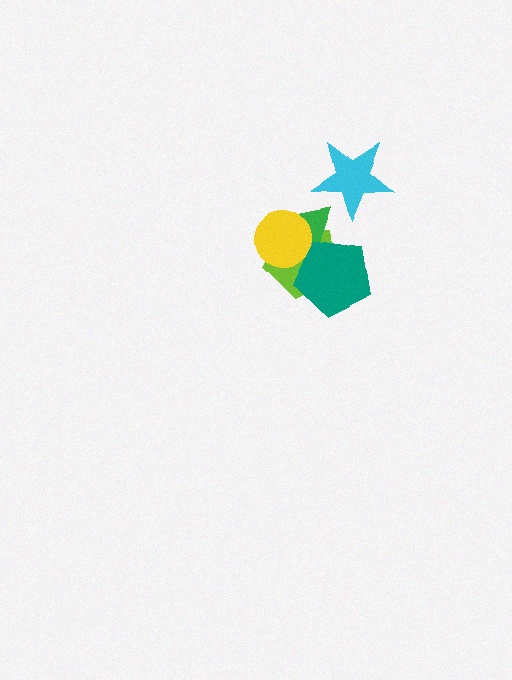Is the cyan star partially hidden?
No, no other shape covers it.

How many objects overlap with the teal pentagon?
2 objects overlap with the teal pentagon.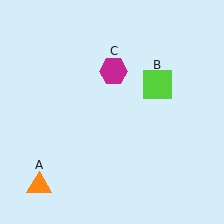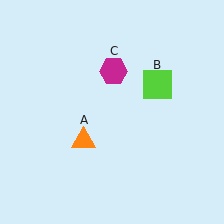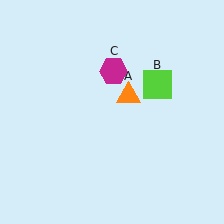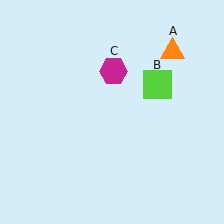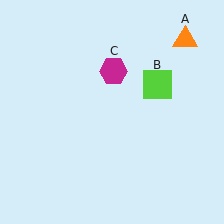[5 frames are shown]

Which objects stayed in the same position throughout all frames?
Lime square (object B) and magenta hexagon (object C) remained stationary.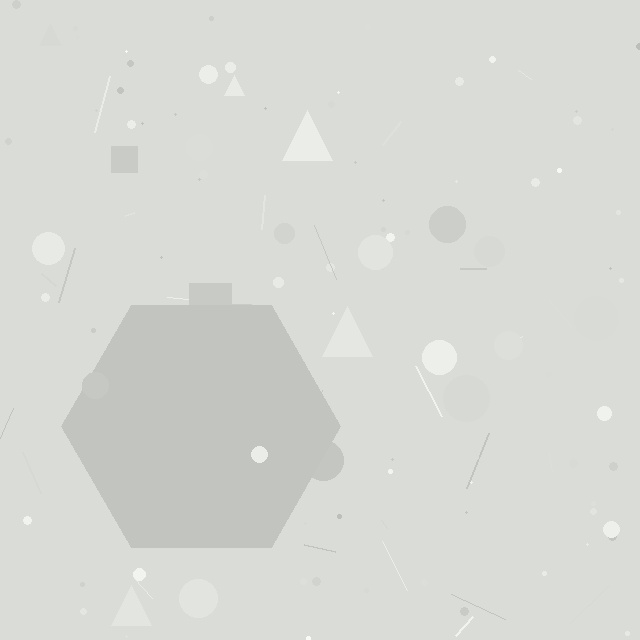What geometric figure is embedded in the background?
A hexagon is embedded in the background.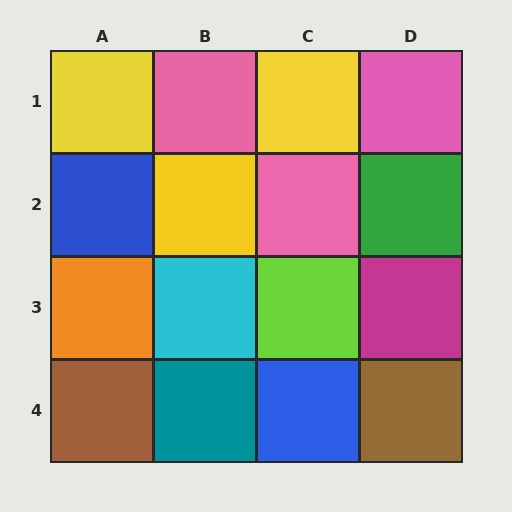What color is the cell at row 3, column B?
Cyan.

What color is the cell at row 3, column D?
Magenta.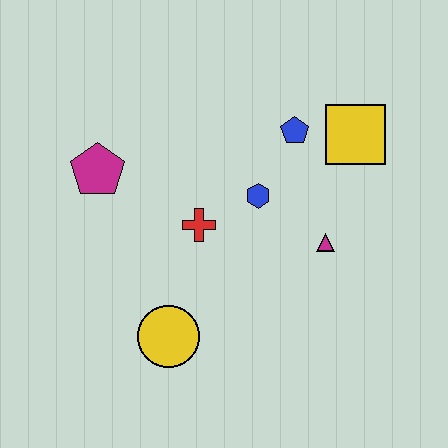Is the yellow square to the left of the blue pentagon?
No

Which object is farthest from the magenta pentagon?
The yellow square is farthest from the magenta pentagon.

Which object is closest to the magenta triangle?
The blue hexagon is closest to the magenta triangle.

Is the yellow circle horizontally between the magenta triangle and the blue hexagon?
No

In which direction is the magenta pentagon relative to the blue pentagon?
The magenta pentagon is to the left of the blue pentagon.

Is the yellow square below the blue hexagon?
No